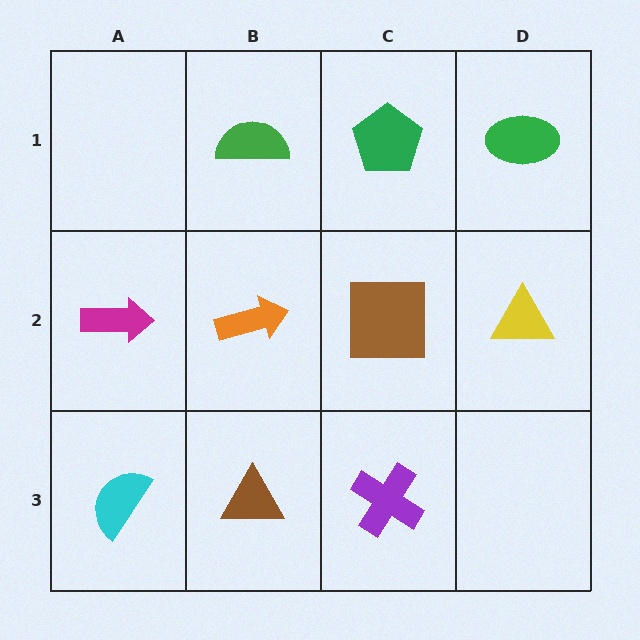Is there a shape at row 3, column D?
No, that cell is empty.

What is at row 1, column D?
A green ellipse.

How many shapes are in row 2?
4 shapes.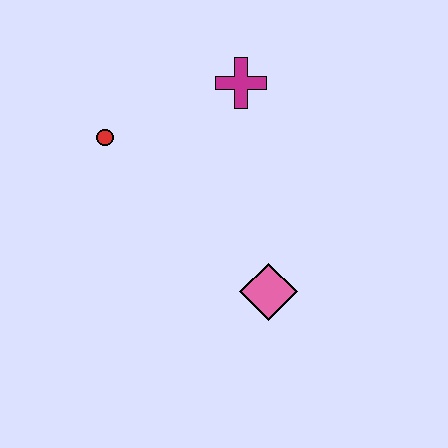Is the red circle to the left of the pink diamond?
Yes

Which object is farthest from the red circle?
The pink diamond is farthest from the red circle.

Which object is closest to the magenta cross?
The red circle is closest to the magenta cross.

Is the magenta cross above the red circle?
Yes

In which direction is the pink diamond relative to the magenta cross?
The pink diamond is below the magenta cross.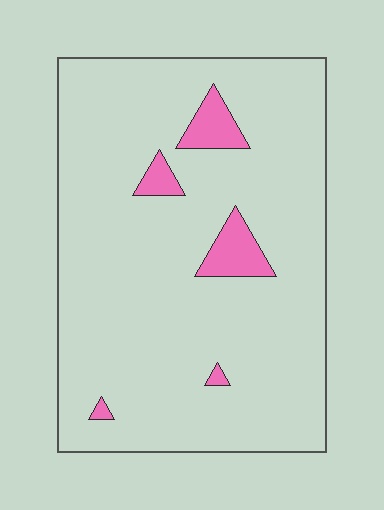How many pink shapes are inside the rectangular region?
5.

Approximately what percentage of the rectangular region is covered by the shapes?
Approximately 5%.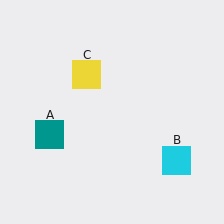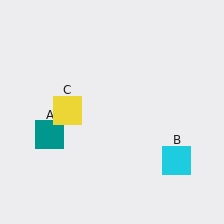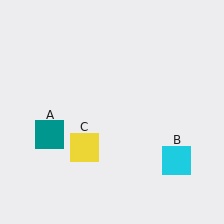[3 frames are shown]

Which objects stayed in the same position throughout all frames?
Teal square (object A) and cyan square (object B) remained stationary.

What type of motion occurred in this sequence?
The yellow square (object C) rotated counterclockwise around the center of the scene.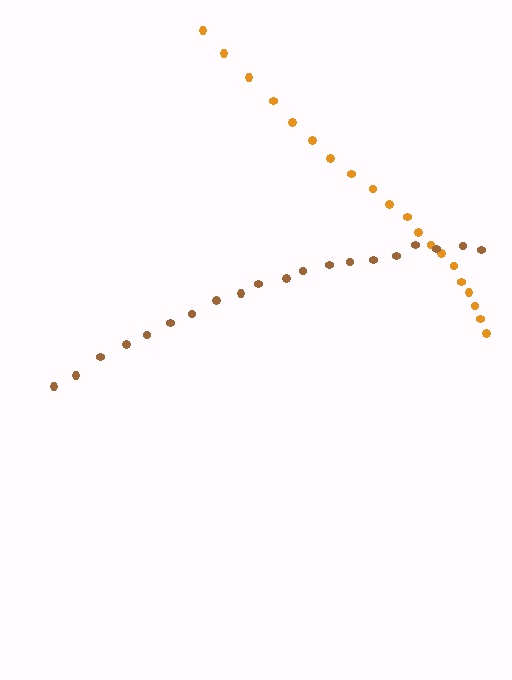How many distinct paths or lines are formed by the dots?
There are 2 distinct paths.